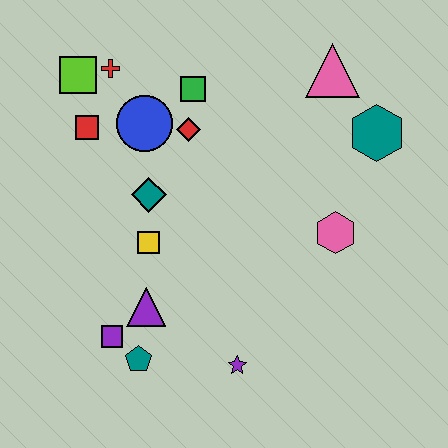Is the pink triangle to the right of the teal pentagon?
Yes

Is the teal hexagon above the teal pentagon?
Yes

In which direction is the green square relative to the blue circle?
The green square is to the right of the blue circle.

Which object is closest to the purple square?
The teal pentagon is closest to the purple square.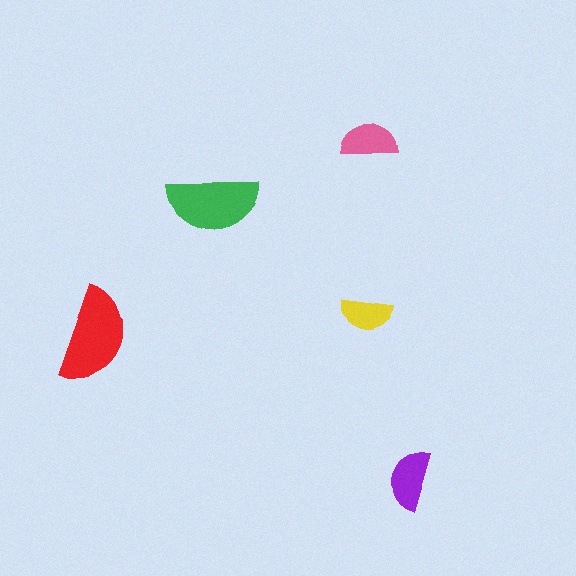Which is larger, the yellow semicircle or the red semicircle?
The red one.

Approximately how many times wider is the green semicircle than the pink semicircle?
About 1.5 times wider.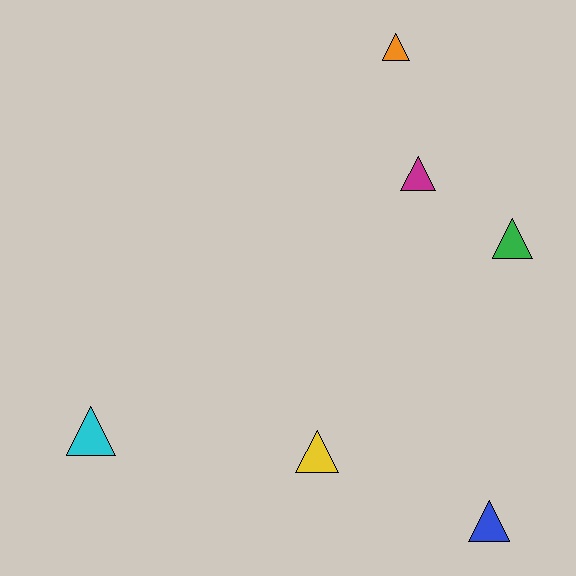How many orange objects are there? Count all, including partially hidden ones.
There is 1 orange object.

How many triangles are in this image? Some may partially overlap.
There are 6 triangles.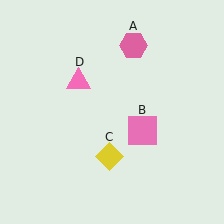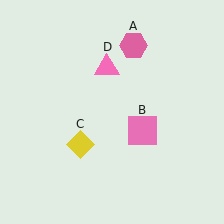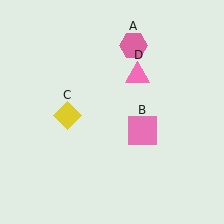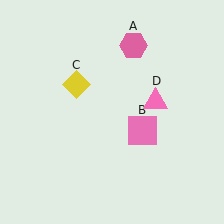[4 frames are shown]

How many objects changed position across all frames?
2 objects changed position: yellow diamond (object C), pink triangle (object D).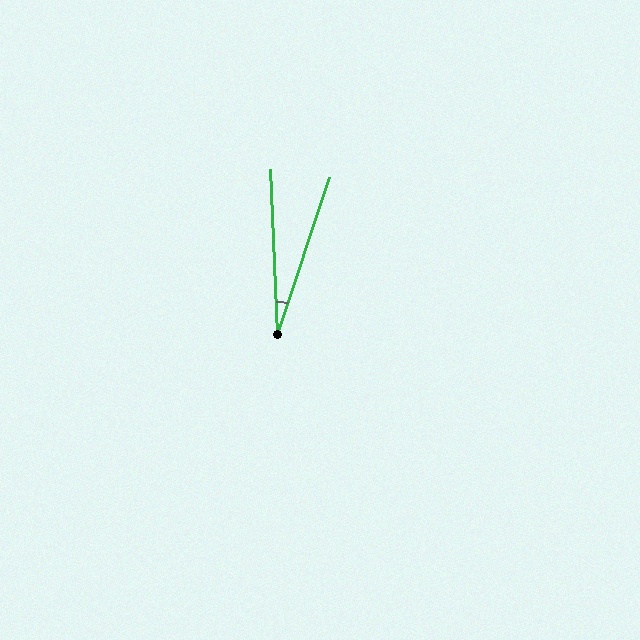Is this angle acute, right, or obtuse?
It is acute.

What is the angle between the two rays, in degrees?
Approximately 21 degrees.